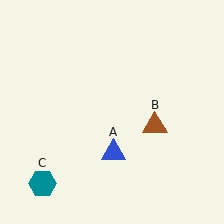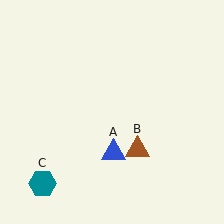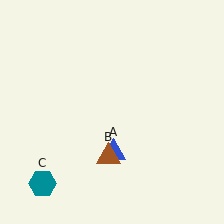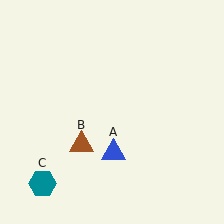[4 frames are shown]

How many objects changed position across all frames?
1 object changed position: brown triangle (object B).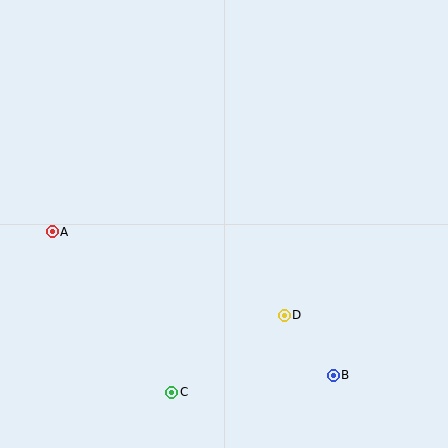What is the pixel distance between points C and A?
The distance between C and A is 200 pixels.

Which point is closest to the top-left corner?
Point A is closest to the top-left corner.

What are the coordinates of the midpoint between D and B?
The midpoint between D and B is at (309, 345).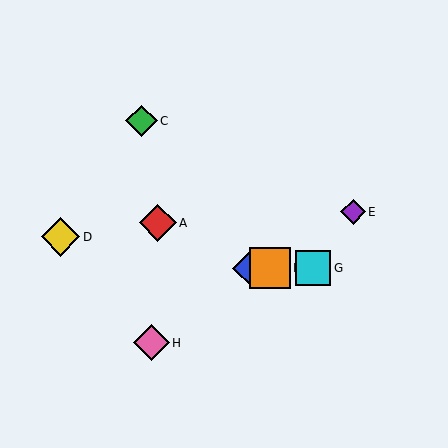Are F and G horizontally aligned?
Yes, both are at y≈268.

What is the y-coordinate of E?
Object E is at y≈212.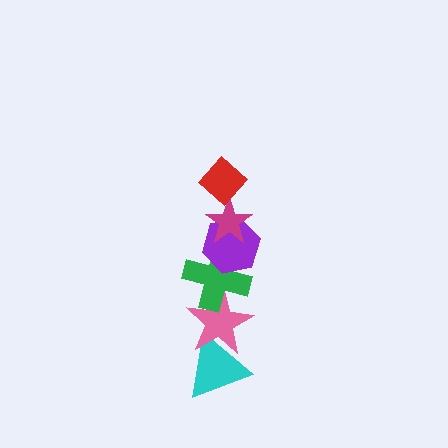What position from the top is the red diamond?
The red diamond is 1st from the top.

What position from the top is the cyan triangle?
The cyan triangle is 6th from the top.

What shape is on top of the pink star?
The green cross is on top of the pink star.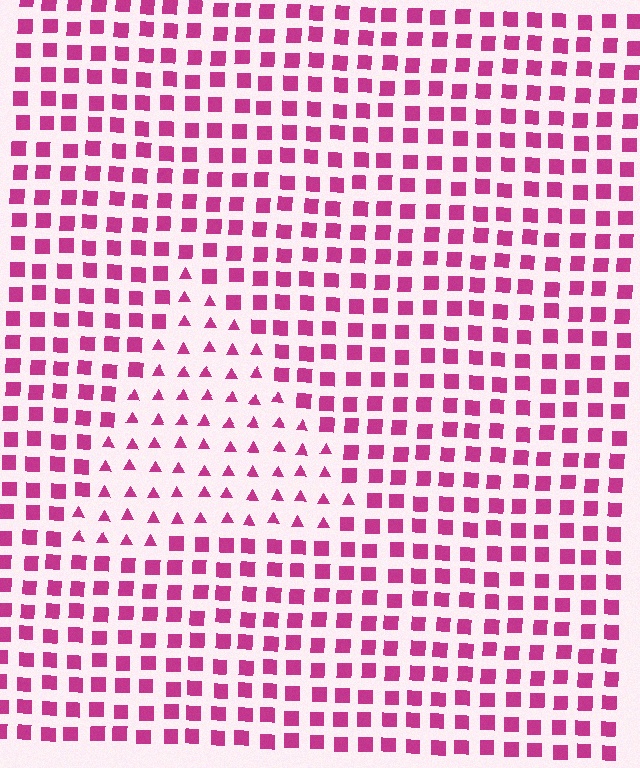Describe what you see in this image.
The image is filled with small magenta elements arranged in a uniform grid. A triangle-shaped region contains triangles, while the surrounding area contains squares. The boundary is defined purely by the change in element shape.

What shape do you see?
I see a triangle.